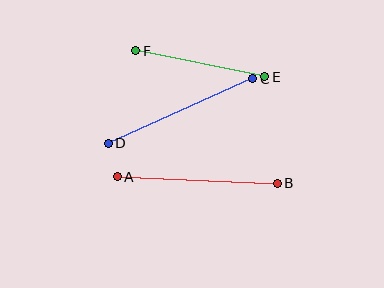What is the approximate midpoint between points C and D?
The midpoint is at approximately (181, 111) pixels.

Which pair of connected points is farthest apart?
Points A and B are farthest apart.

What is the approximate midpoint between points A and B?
The midpoint is at approximately (197, 180) pixels.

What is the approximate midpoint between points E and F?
The midpoint is at approximately (200, 64) pixels.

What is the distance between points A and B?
The distance is approximately 160 pixels.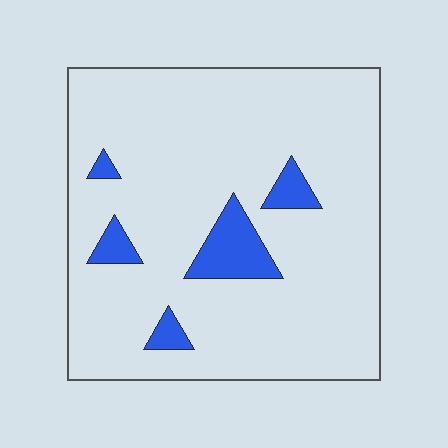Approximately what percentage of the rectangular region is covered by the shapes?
Approximately 10%.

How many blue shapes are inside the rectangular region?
5.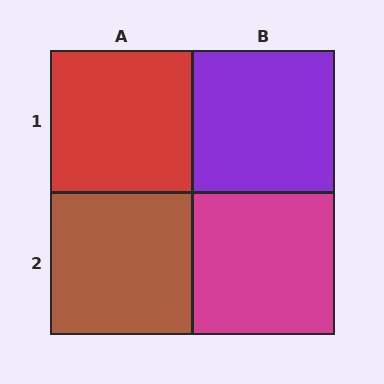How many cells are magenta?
1 cell is magenta.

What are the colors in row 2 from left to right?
Brown, magenta.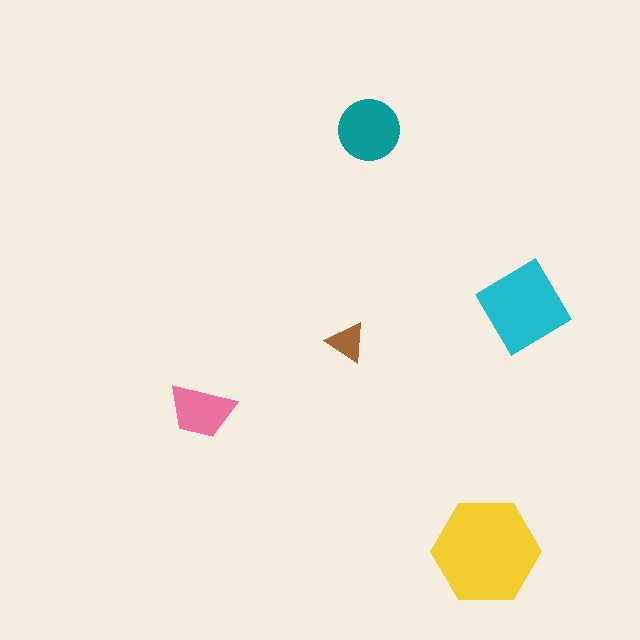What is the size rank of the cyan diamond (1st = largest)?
2nd.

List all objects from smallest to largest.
The brown triangle, the pink trapezoid, the teal circle, the cyan diamond, the yellow hexagon.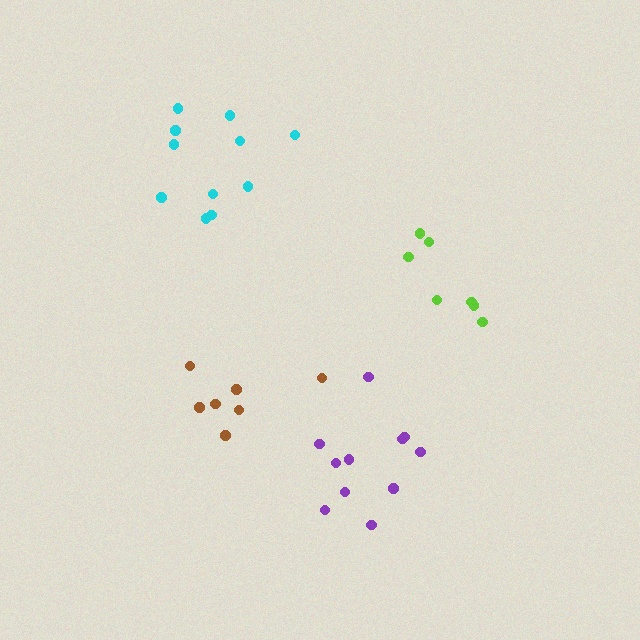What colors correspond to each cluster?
The clusters are colored: purple, brown, lime, cyan.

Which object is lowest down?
The purple cluster is bottommost.